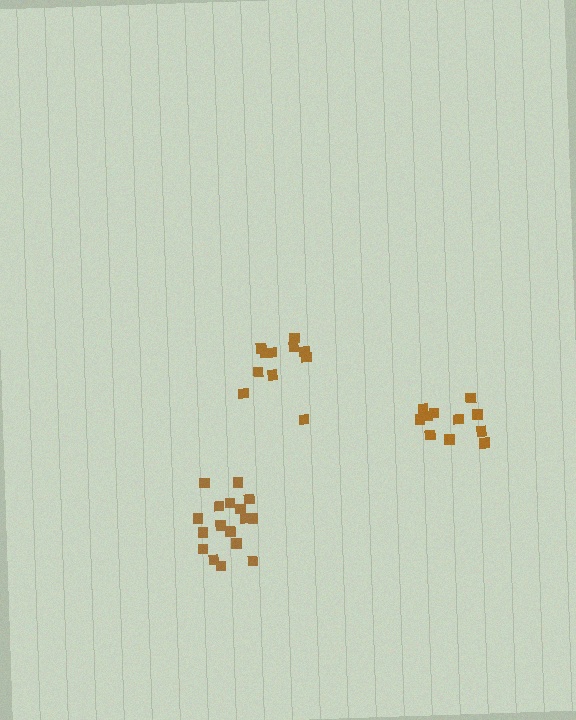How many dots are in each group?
Group 1: 17 dots, Group 2: 11 dots, Group 3: 11 dots (39 total).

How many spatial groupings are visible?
There are 3 spatial groupings.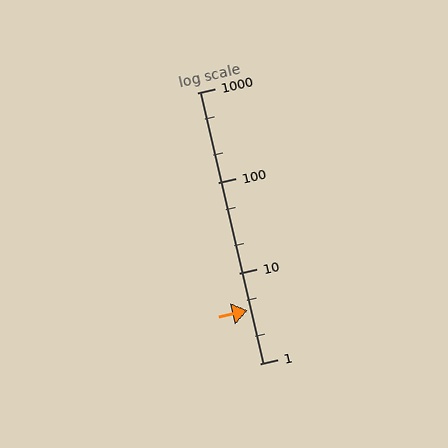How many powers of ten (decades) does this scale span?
The scale spans 3 decades, from 1 to 1000.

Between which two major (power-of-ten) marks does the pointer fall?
The pointer is between 1 and 10.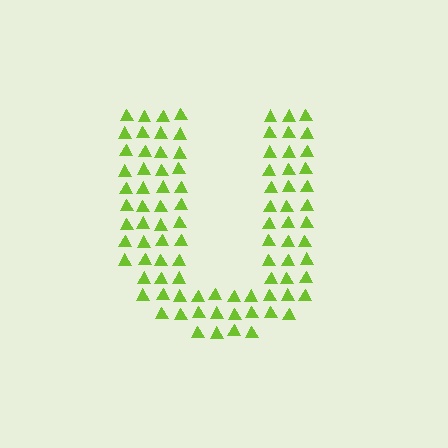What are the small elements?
The small elements are triangles.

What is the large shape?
The large shape is the letter U.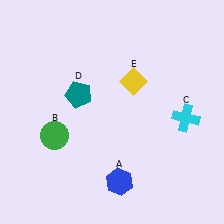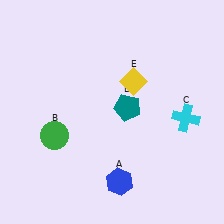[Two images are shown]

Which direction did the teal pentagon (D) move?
The teal pentagon (D) moved right.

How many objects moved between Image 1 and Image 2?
1 object moved between the two images.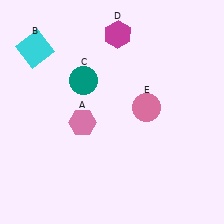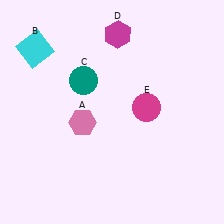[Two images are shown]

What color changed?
The circle (E) changed from pink in Image 1 to magenta in Image 2.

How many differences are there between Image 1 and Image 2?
There is 1 difference between the two images.